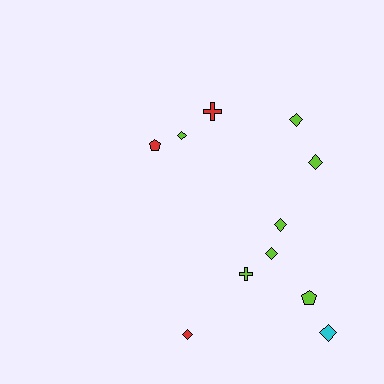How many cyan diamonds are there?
There is 1 cyan diamond.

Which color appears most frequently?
Lime, with 7 objects.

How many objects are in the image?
There are 11 objects.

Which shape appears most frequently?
Diamond, with 7 objects.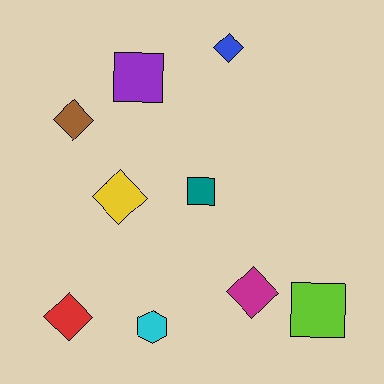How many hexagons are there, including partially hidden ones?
There is 1 hexagon.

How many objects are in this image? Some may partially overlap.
There are 9 objects.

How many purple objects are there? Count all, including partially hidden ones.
There is 1 purple object.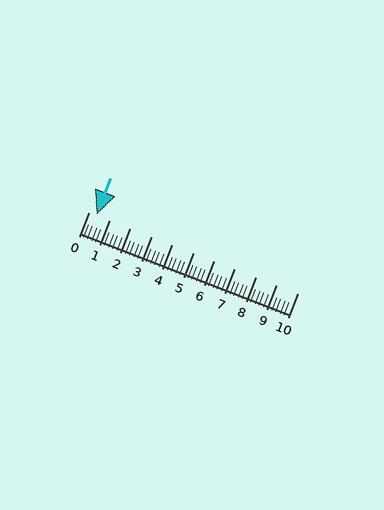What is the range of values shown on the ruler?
The ruler shows values from 0 to 10.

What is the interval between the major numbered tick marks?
The major tick marks are spaced 1 units apart.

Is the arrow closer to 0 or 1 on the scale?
The arrow is closer to 0.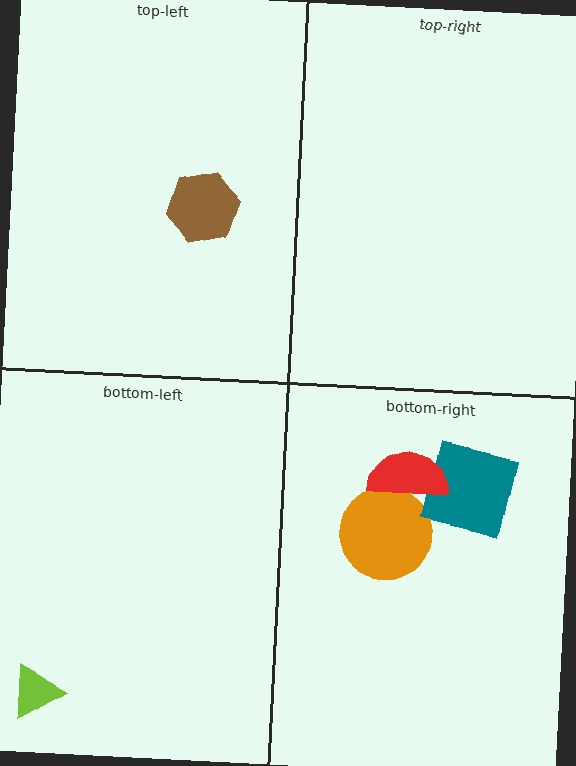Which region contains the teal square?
The bottom-right region.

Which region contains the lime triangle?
The bottom-left region.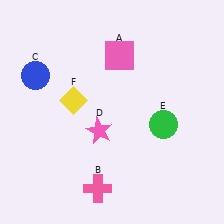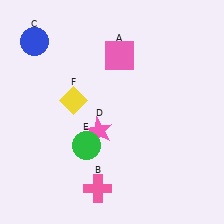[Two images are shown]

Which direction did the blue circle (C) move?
The blue circle (C) moved up.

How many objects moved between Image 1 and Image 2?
2 objects moved between the two images.